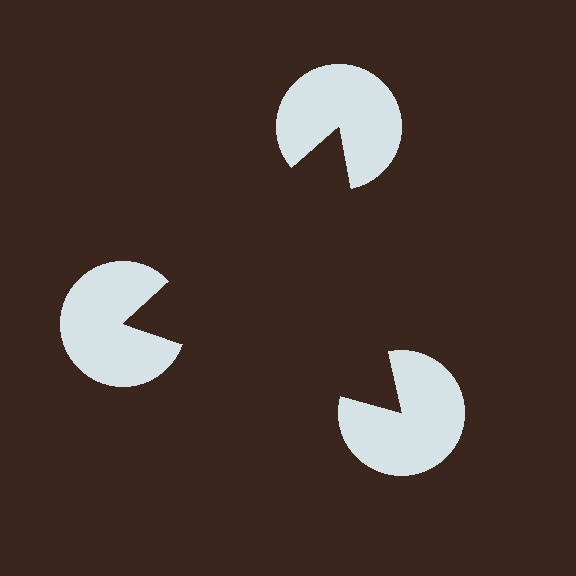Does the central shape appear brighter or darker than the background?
It typically appears slightly darker than the background, even though no actual brightness change is drawn.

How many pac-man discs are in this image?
There are 3 — one at each vertex of the illusory triangle.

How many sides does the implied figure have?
3 sides.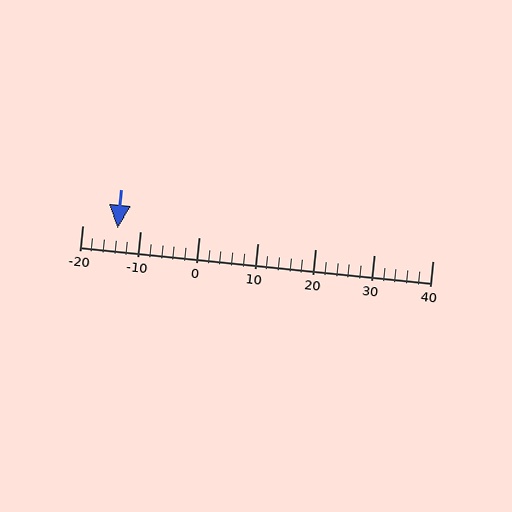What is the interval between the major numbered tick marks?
The major tick marks are spaced 10 units apart.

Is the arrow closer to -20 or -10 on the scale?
The arrow is closer to -10.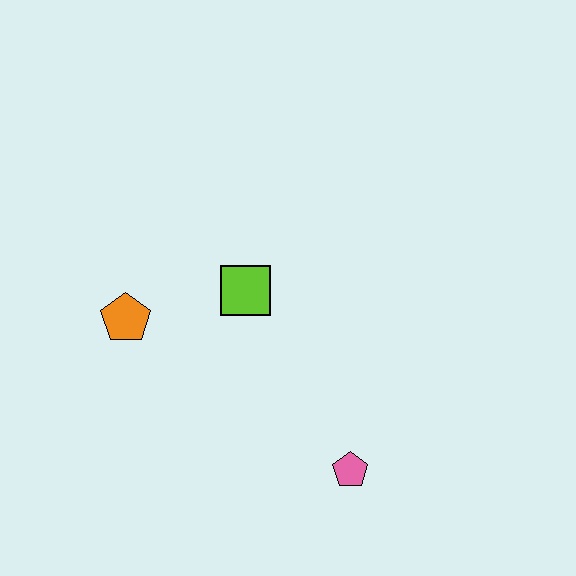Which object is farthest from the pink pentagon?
The orange pentagon is farthest from the pink pentagon.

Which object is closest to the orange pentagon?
The lime square is closest to the orange pentagon.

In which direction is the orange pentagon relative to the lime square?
The orange pentagon is to the left of the lime square.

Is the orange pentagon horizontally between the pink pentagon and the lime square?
No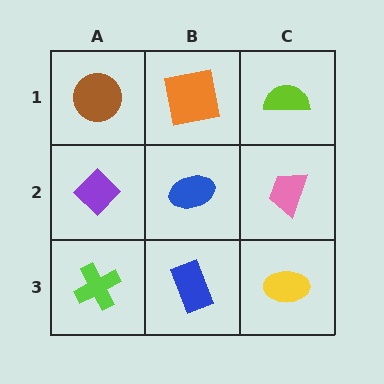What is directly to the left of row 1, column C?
An orange square.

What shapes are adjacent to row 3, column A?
A purple diamond (row 2, column A), a blue rectangle (row 3, column B).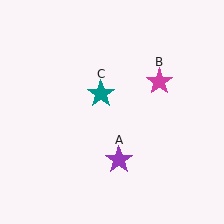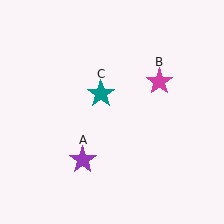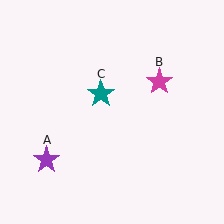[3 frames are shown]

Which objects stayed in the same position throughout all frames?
Magenta star (object B) and teal star (object C) remained stationary.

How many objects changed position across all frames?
1 object changed position: purple star (object A).